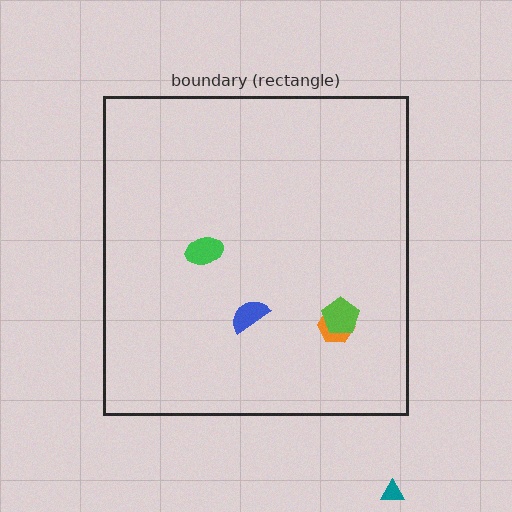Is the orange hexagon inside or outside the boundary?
Inside.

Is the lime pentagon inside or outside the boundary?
Inside.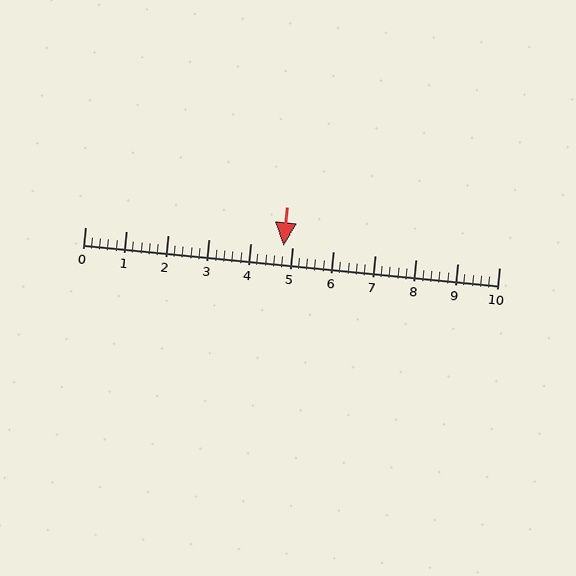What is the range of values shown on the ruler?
The ruler shows values from 0 to 10.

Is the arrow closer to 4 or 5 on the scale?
The arrow is closer to 5.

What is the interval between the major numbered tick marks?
The major tick marks are spaced 1 units apart.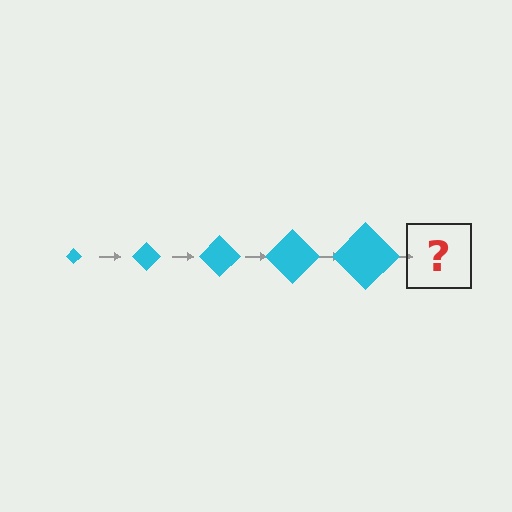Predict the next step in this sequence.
The next step is a cyan diamond, larger than the previous one.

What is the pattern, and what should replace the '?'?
The pattern is that the diamond gets progressively larger each step. The '?' should be a cyan diamond, larger than the previous one.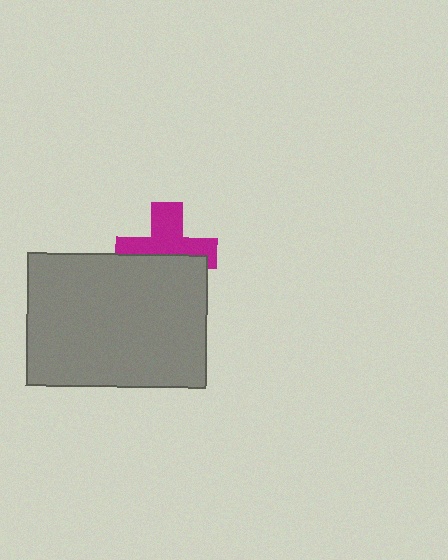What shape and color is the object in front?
The object in front is a gray rectangle.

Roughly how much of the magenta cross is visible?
About half of it is visible (roughly 56%).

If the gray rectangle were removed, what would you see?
You would see the complete magenta cross.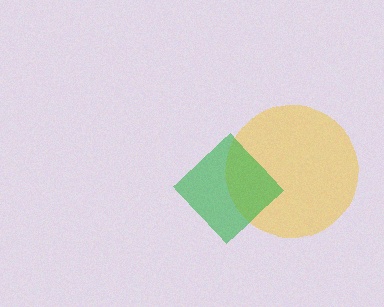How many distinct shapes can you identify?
There are 2 distinct shapes: a yellow circle, a green diamond.